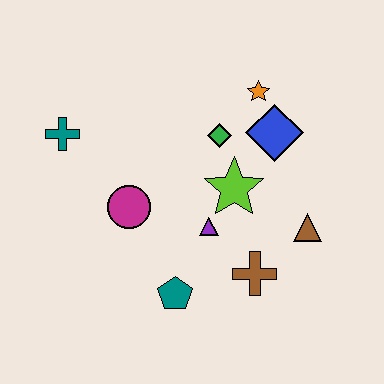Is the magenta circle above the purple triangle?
Yes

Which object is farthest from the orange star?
The teal pentagon is farthest from the orange star.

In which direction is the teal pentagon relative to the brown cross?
The teal pentagon is to the left of the brown cross.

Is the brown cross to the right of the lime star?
Yes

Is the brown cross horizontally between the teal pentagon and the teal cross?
No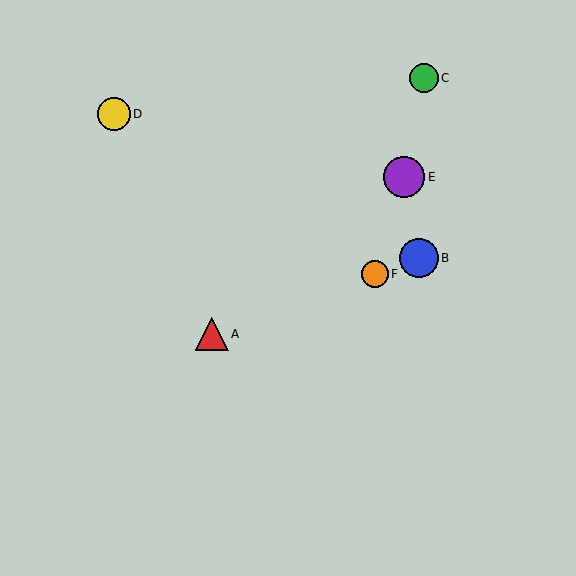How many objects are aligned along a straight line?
3 objects (A, B, F) are aligned along a straight line.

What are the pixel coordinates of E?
Object E is at (404, 177).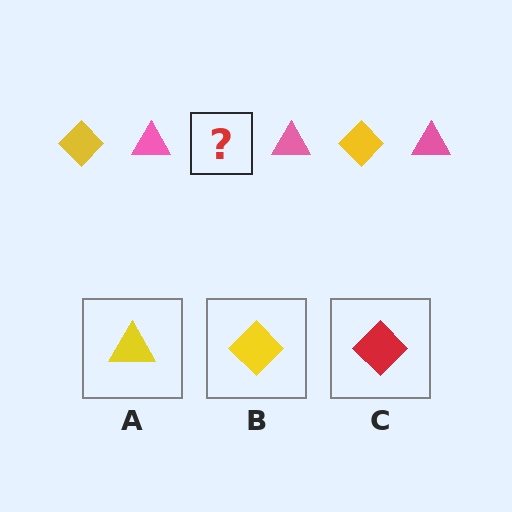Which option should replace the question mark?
Option B.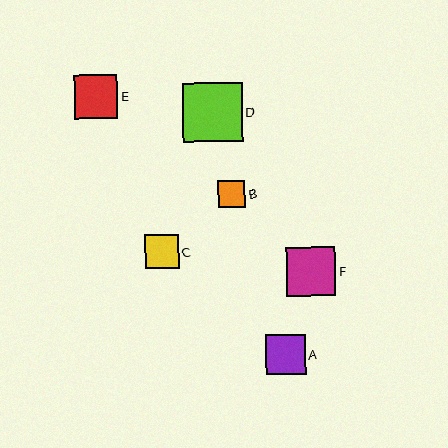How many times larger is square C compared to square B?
Square C is approximately 1.3 times the size of square B.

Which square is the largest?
Square D is the largest with a size of approximately 60 pixels.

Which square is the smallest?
Square B is the smallest with a size of approximately 27 pixels.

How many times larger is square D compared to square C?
Square D is approximately 1.8 times the size of square C.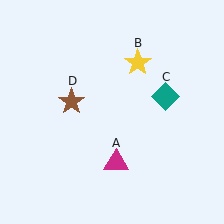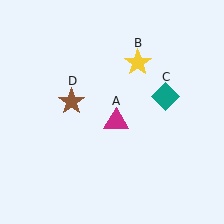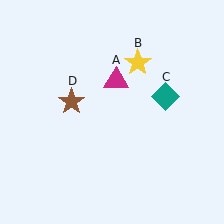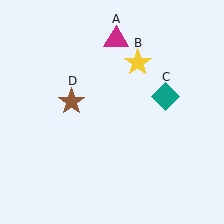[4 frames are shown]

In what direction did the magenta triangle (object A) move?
The magenta triangle (object A) moved up.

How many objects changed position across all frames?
1 object changed position: magenta triangle (object A).